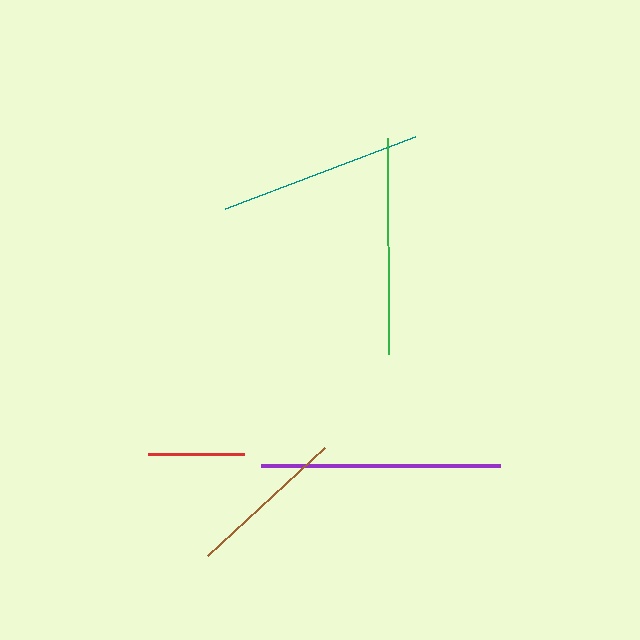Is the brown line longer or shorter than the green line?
The green line is longer than the brown line.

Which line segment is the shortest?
The red line is the shortest at approximately 96 pixels.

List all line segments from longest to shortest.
From longest to shortest: purple, green, teal, brown, red.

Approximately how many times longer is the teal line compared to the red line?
The teal line is approximately 2.1 times the length of the red line.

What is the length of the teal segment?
The teal segment is approximately 203 pixels long.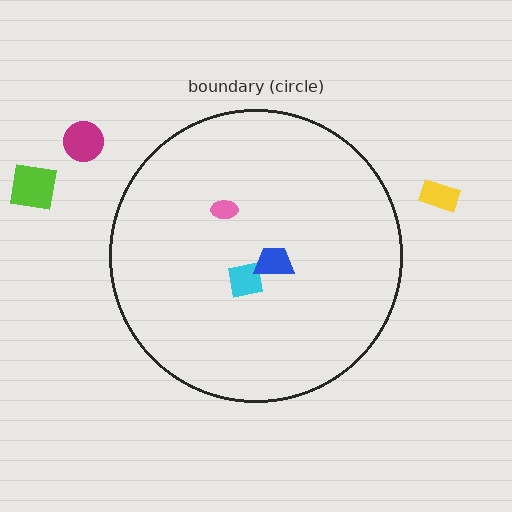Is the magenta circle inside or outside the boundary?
Outside.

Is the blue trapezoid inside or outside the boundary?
Inside.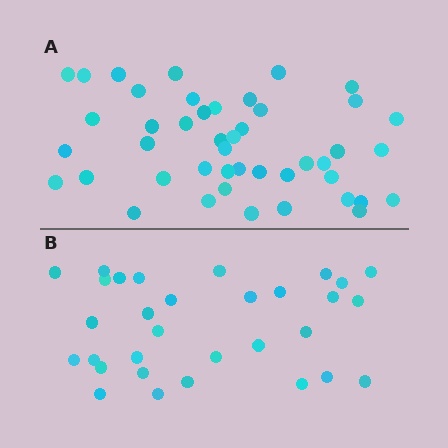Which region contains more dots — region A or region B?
Region A (the top region) has more dots.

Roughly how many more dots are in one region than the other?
Region A has approximately 15 more dots than region B.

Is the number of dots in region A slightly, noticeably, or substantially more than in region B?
Region A has substantially more. The ratio is roughly 1.5 to 1.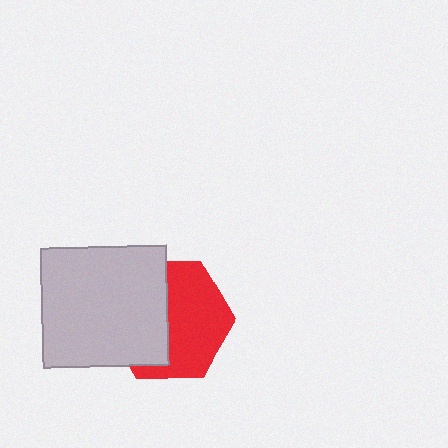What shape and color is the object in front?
The object in front is a light gray rectangle.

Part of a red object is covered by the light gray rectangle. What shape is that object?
It is a hexagon.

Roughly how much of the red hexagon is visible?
About half of it is visible (roughly 55%).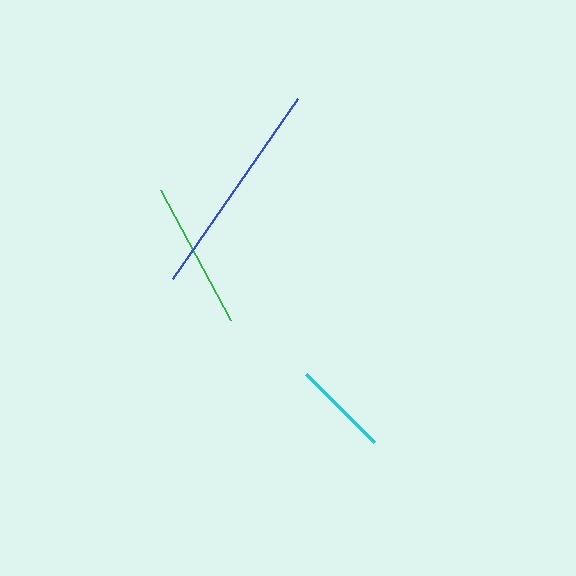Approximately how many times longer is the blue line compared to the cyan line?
The blue line is approximately 2.3 times the length of the cyan line.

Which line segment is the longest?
The blue line is the longest at approximately 219 pixels.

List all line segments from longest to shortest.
From longest to shortest: blue, green, cyan.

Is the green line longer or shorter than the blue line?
The blue line is longer than the green line.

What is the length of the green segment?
The green segment is approximately 148 pixels long.